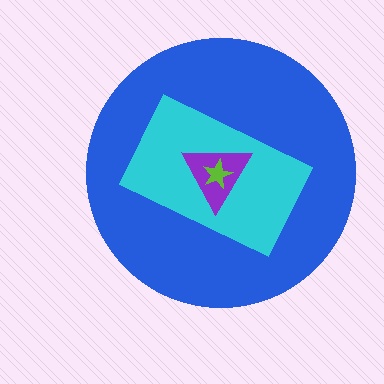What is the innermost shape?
The lime star.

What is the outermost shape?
The blue circle.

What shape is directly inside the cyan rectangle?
The purple triangle.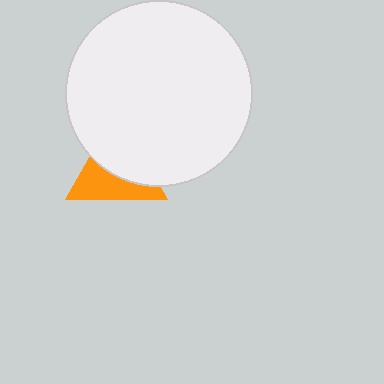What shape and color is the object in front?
The object in front is a white circle.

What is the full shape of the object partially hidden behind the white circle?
The partially hidden object is an orange triangle.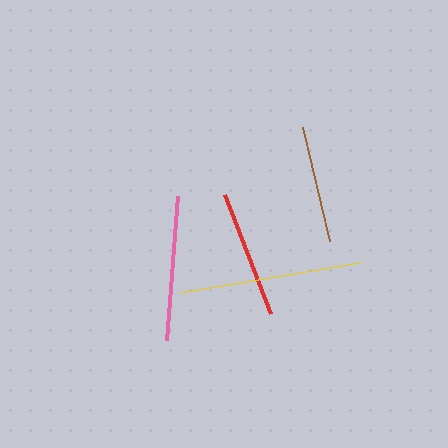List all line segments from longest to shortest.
From longest to shortest: yellow, pink, red, brown.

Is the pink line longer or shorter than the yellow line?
The yellow line is longer than the pink line.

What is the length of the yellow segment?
The yellow segment is approximately 183 pixels long.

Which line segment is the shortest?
The brown line is the shortest at approximately 117 pixels.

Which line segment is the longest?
The yellow line is the longest at approximately 183 pixels.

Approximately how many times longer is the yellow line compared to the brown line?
The yellow line is approximately 1.6 times the length of the brown line.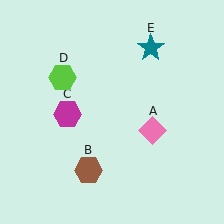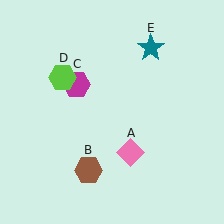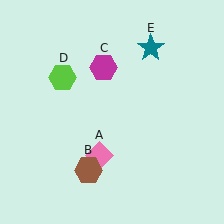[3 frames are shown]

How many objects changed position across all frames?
2 objects changed position: pink diamond (object A), magenta hexagon (object C).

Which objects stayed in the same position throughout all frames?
Brown hexagon (object B) and lime hexagon (object D) and teal star (object E) remained stationary.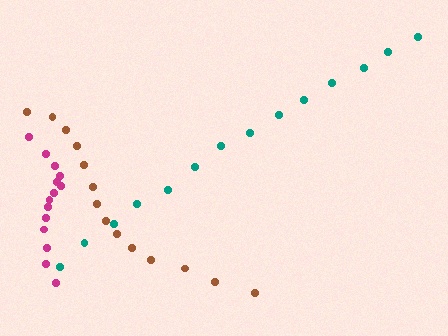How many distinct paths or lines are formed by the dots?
There are 3 distinct paths.